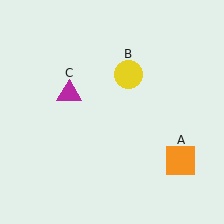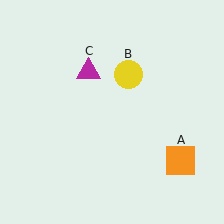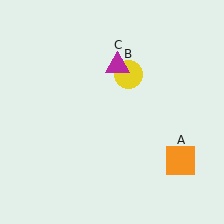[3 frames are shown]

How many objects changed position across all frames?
1 object changed position: magenta triangle (object C).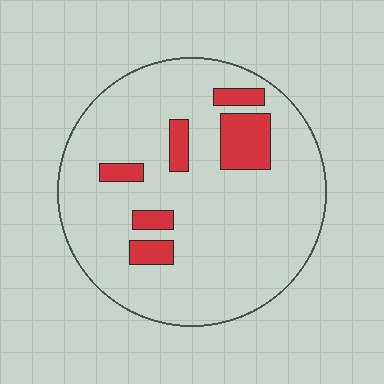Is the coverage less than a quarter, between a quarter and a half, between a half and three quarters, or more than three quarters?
Less than a quarter.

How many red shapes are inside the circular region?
6.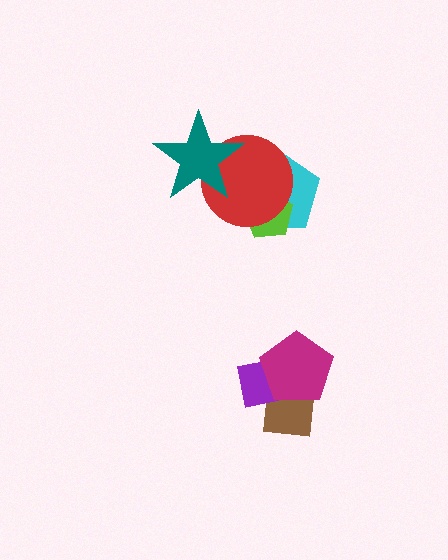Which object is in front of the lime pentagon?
The red circle is in front of the lime pentagon.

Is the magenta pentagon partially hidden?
No, no other shape covers it.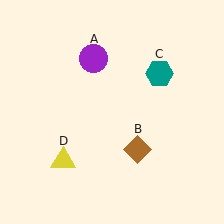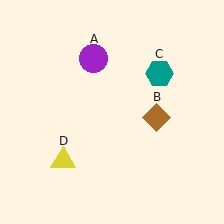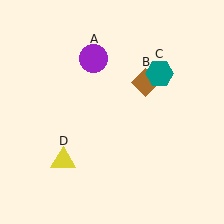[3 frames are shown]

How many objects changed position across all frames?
1 object changed position: brown diamond (object B).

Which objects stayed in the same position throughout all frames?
Purple circle (object A) and teal hexagon (object C) and yellow triangle (object D) remained stationary.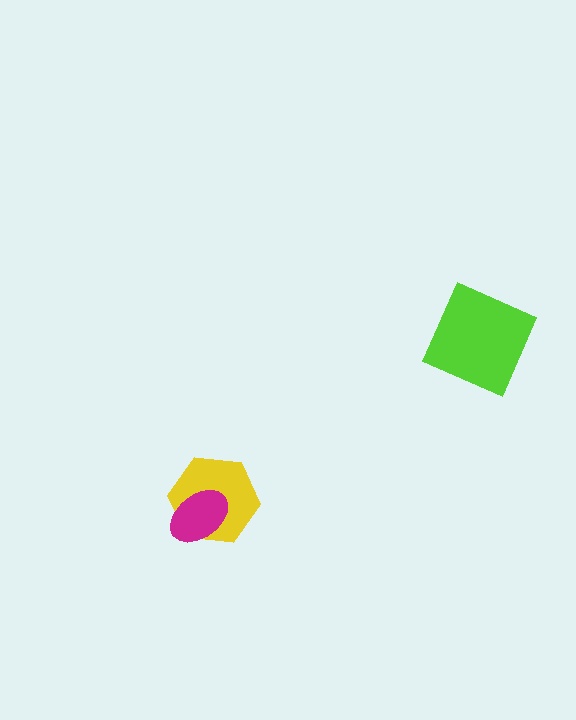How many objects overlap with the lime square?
0 objects overlap with the lime square.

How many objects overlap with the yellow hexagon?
1 object overlaps with the yellow hexagon.